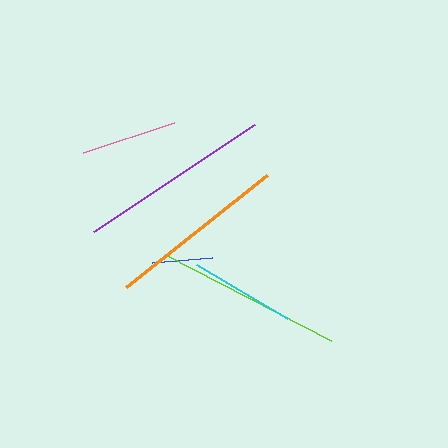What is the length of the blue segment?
The blue segment is approximately 60 pixels long.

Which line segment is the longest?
The purple line is the longest at approximately 194 pixels.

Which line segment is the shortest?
The blue line is the shortest at approximately 60 pixels.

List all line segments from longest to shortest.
From longest to shortest: purple, lime, orange, cyan, pink, blue.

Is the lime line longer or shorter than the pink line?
The lime line is longer than the pink line.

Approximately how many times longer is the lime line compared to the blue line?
The lime line is approximately 3.1 times the length of the blue line.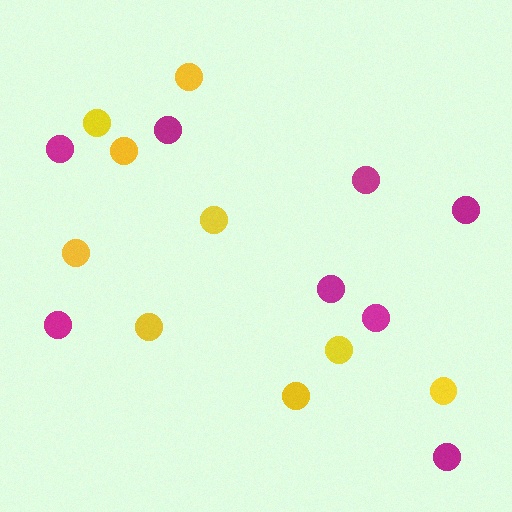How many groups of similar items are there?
There are 2 groups: one group of yellow circles (9) and one group of magenta circles (8).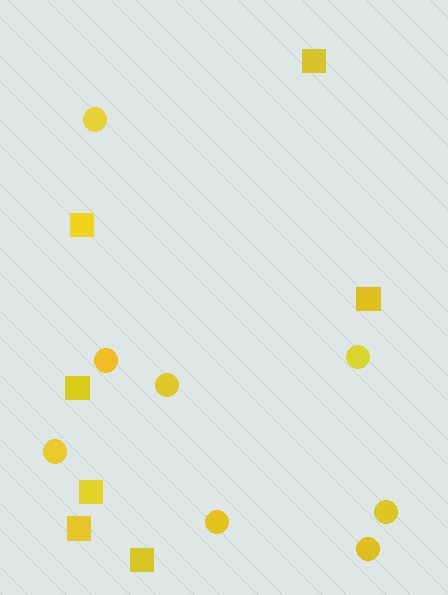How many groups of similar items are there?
There are 2 groups: one group of circles (8) and one group of squares (7).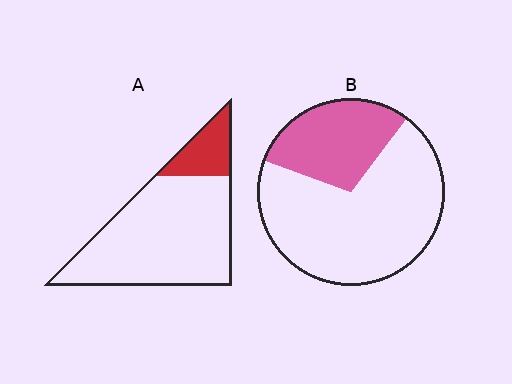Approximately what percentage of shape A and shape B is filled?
A is approximately 15% and B is approximately 30%.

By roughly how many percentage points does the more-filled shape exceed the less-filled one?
By roughly 10 percentage points (B over A).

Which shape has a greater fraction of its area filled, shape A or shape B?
Shape B.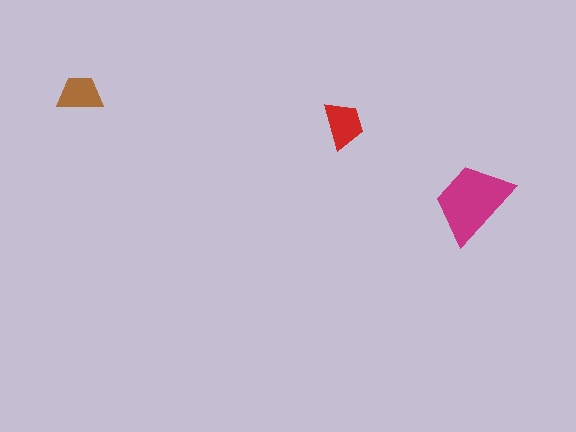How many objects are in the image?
There are 3 objects in the image.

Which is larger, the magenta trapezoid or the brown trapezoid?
The magenta one.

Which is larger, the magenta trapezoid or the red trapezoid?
The magenta one.